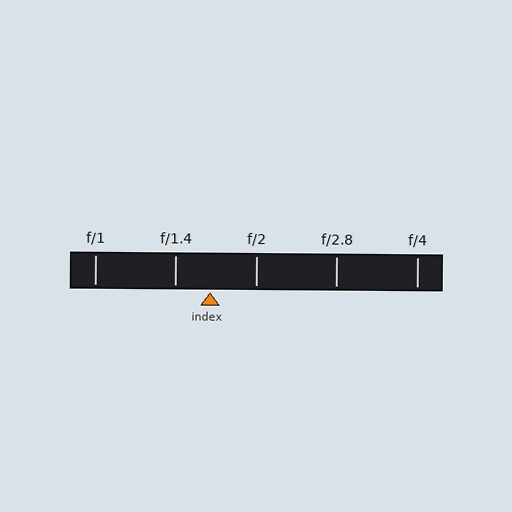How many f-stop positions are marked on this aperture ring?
There are 5 f-stop positions marked.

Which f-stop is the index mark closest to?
The index mark is closest to f/1.4.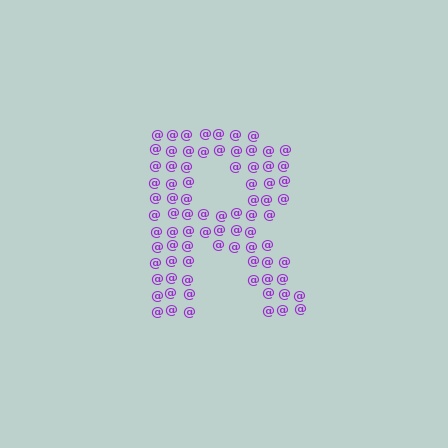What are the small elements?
The small elements are at signs.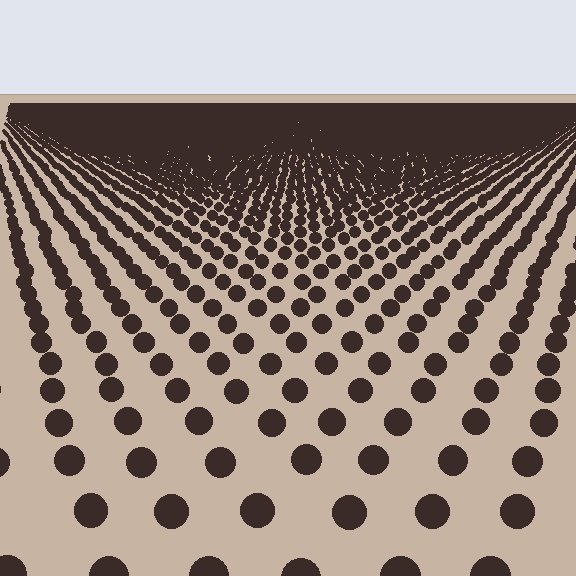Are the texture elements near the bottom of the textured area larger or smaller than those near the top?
Larger. Near the bottom, elements are closer to the viewer and appear at a bigger on-screen size.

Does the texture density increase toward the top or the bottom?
Density increases toward the top.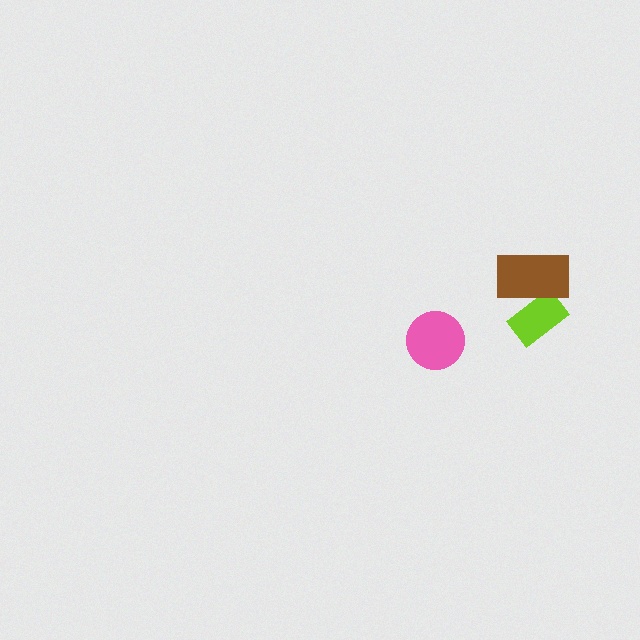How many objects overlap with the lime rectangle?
1 object overlaps with the lime rectangle.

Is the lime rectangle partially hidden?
Yes, it is partially covered by another shape.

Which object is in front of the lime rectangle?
The brown rectangle is in front of the lime rectangle.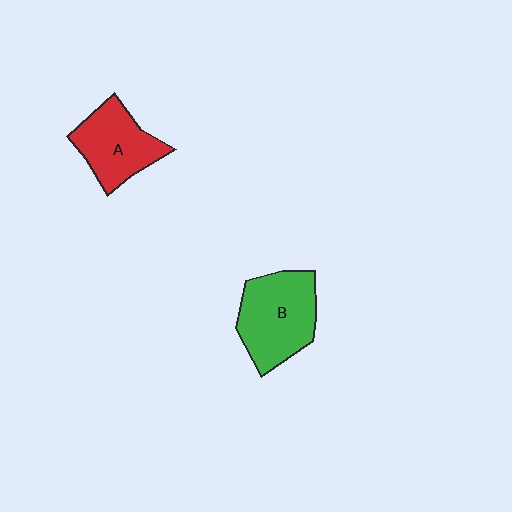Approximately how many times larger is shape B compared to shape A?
Approximately 1.2 times.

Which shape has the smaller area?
Shape A (red).